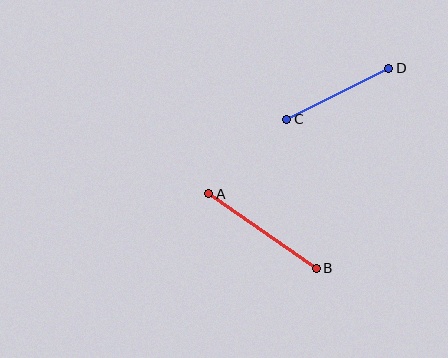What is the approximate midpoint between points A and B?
The midpoint is at approximately (262, 231) pixels.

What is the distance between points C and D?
The distance is approximately 114 pixels.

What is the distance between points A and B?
The distance is approximately 131 pixels.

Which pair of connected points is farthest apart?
Points A and B are farthest apart.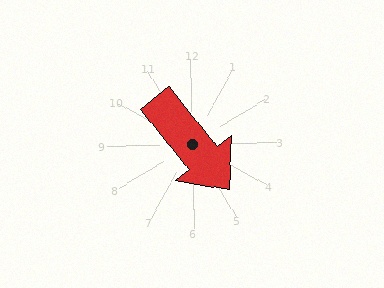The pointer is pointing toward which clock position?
Roughly 5 o'clock.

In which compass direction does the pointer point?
Southeast.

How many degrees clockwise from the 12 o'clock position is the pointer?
Approximately 142 degrees.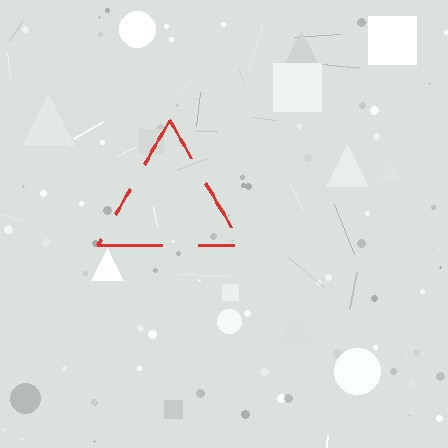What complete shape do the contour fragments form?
The contour fragments form a triangle.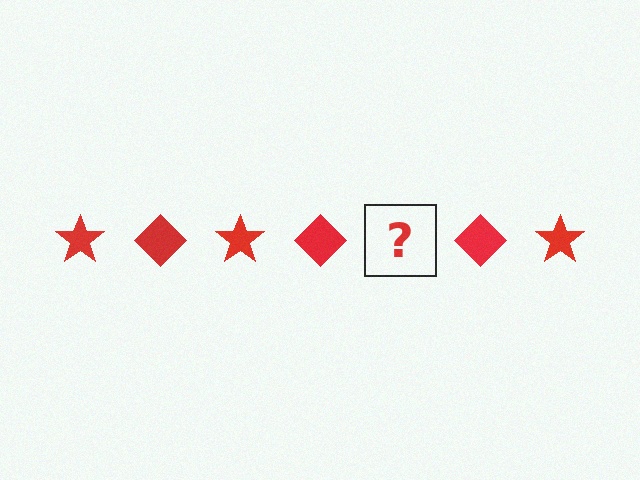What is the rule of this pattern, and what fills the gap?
The rule is that the pattern cycles through star, diamond shapes in red. The gap should be filled with a red star.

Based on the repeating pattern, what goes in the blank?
The blank should be a red star.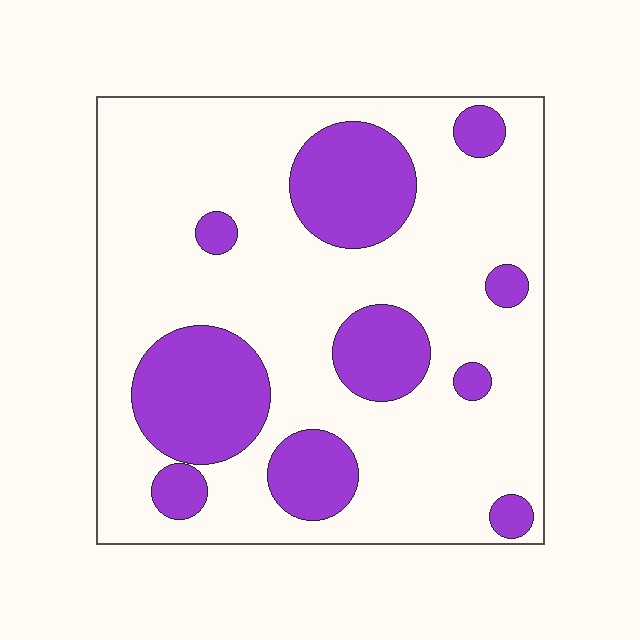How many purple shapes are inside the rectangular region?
10.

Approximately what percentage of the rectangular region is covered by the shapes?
Approximately 25%.